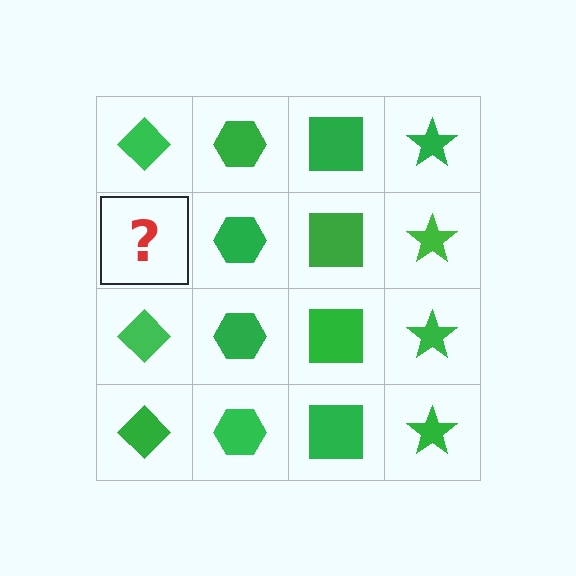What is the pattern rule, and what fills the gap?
The rule is that each column has a consistent shape. The gap should be filled with a green diamond.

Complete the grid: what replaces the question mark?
The question mark should be replaced with a green diamond.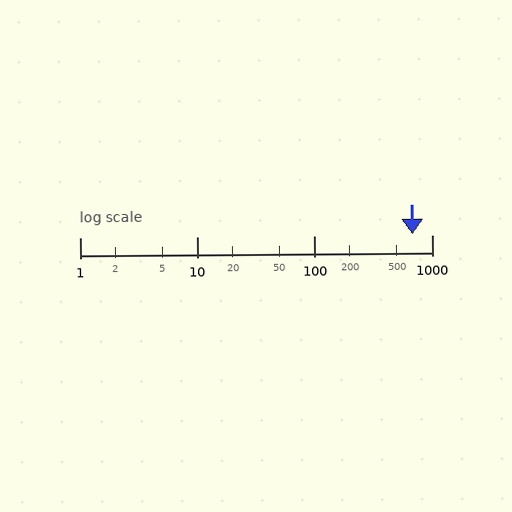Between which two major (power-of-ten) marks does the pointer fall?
The pointer is between 100 and 1000.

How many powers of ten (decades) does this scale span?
The scale spans 3 decades, from 1 to 1000.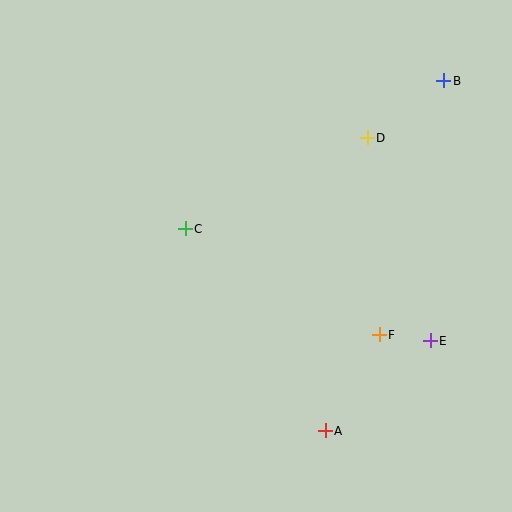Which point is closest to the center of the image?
Point C at (185, 229) is closest to the center.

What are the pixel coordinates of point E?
Point E is at (430, 341).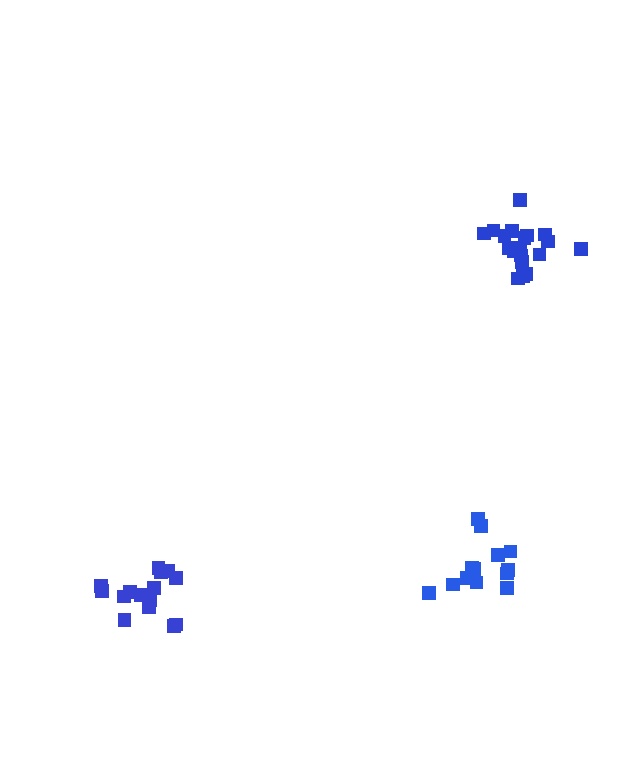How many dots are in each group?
Group 1: 13 dots, Group 2: 19 dots, Group 3: 16 dots (48 total).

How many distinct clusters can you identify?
There are 3 distinct clusters.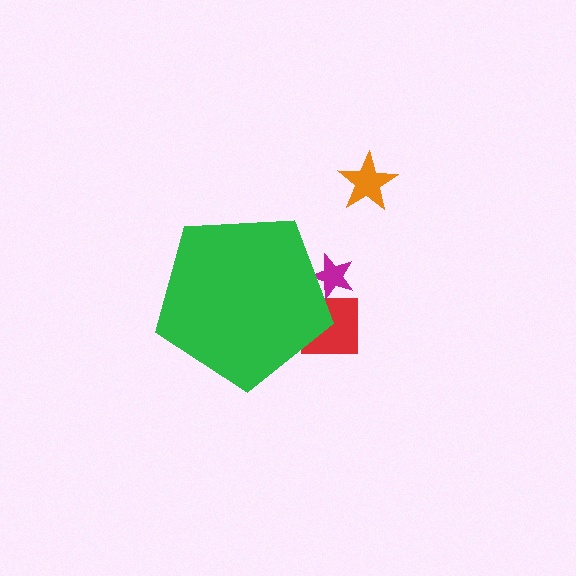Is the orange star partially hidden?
No, the orange star is fully visible.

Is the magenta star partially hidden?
Yes, the magenta star is partially hidden behind the green pentagon.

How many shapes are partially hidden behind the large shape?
2 shapes are partially hidden.